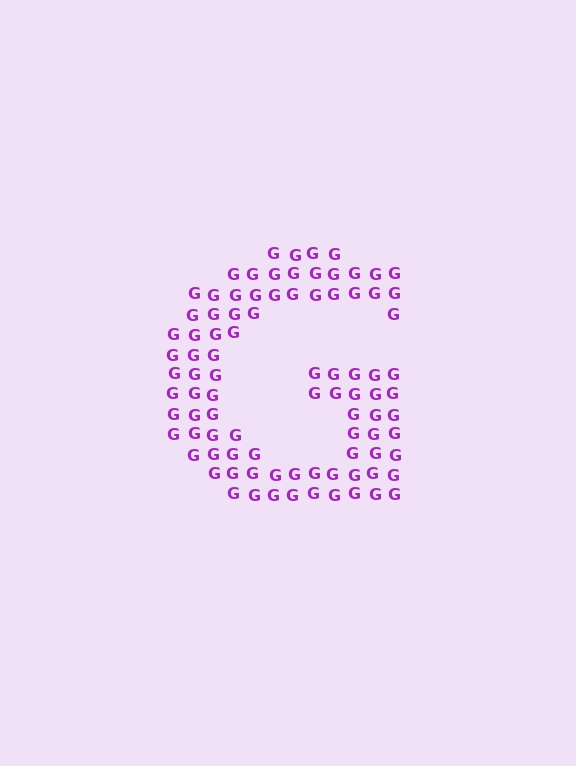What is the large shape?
The large shape is the letter G.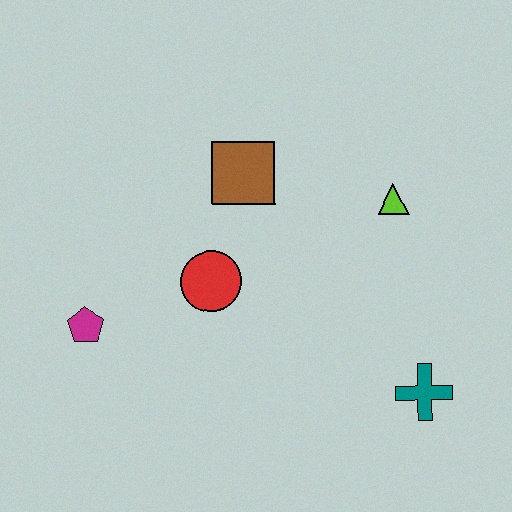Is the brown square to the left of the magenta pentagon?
No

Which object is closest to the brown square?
The red circle is closest to the brown square.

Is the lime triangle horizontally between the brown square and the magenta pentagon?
No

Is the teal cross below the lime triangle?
Yes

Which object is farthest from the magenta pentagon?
The teal cross is farthest from the magenta pentagon.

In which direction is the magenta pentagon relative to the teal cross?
The magenta pentagon is to the left of the teal cross.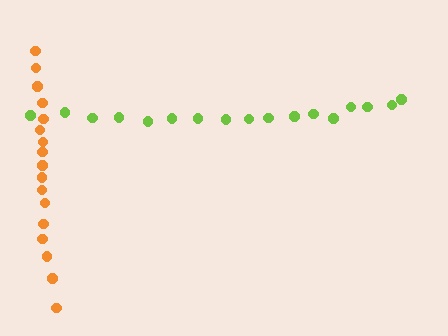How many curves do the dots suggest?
There are 2 distinct paths.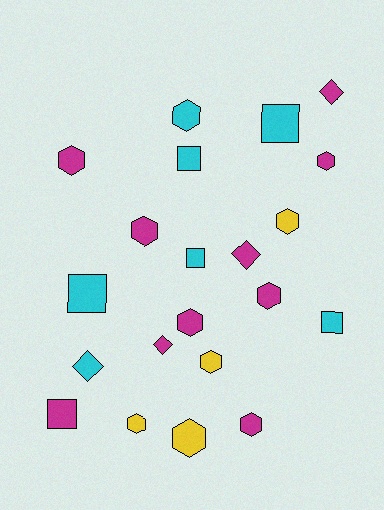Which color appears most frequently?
Magenta, with 10 objects.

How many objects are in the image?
There are 21 objects.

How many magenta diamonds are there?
There are 3 magenta diamonds.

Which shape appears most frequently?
Hexagon, with 11 objects.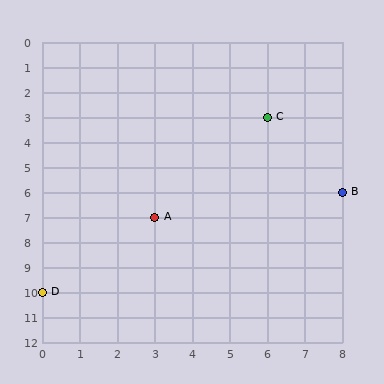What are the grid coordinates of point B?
Point B is at grid coordinates (8, 6).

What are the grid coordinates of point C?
Point C is at grid coordinates (6, 3).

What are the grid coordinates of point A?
Point A is at grid coordinates (3, 7).